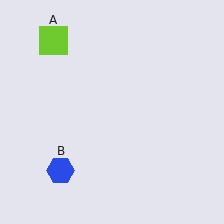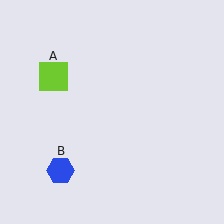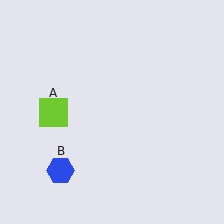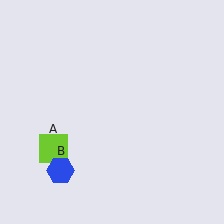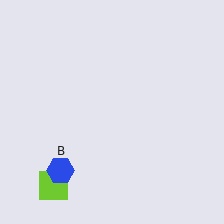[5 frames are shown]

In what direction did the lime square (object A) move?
The lime square (object A) moved down.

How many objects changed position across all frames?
1 object changed position: lime square (object A).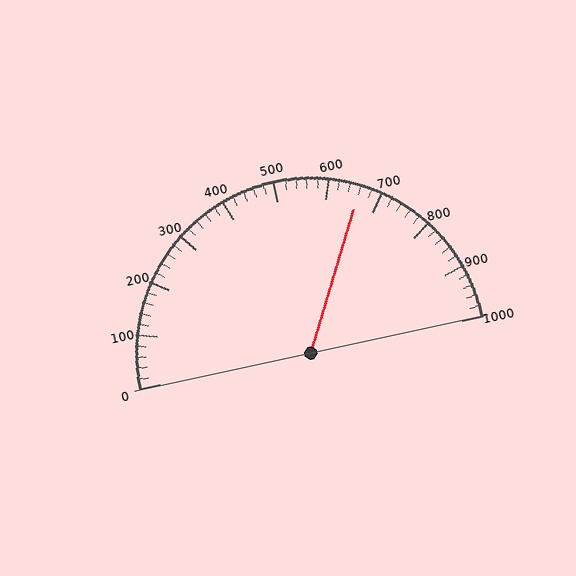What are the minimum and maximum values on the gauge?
The gauge ranges from 0 to 1000.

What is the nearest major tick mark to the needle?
The nearest major tick mark is 700.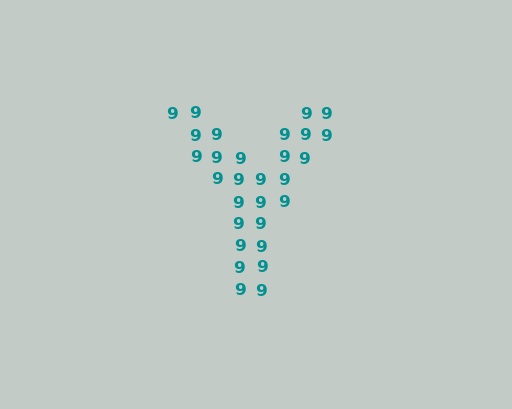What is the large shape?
The large shape is the letter Y.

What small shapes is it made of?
It is made of small digit 9's.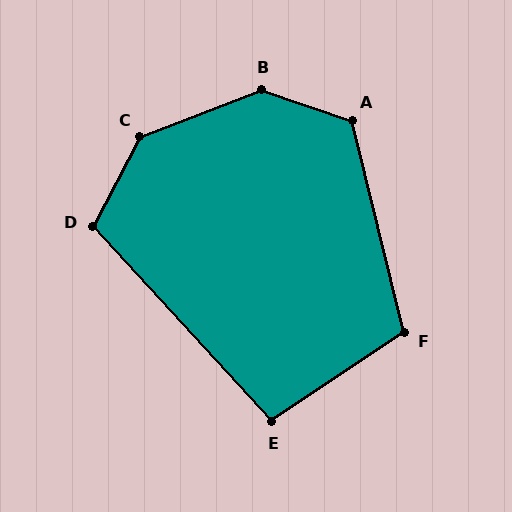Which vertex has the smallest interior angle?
E, at approximately 99 degrees.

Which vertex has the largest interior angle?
B, at approximately 140 degrees.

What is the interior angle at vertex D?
Approximately 109 degrees (obtuse).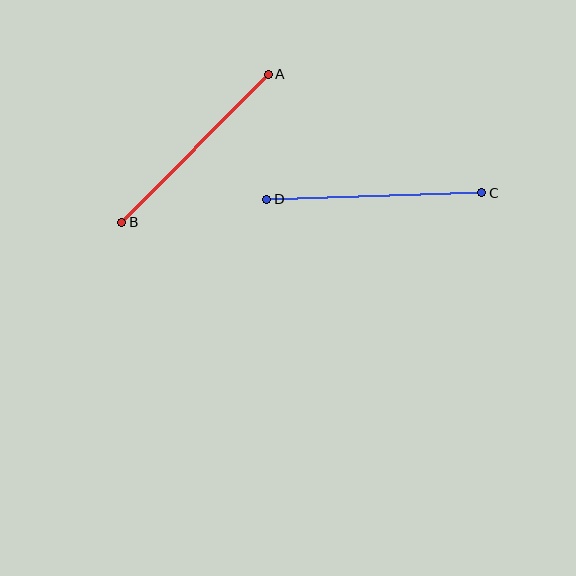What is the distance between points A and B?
The distance is approximately 208 pixels.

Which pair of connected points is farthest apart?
Points C and D are farthest apart.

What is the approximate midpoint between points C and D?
The midpoint is at approximately (374, 196) pixels.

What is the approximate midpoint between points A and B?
The midpoint is at approximately (195, 148) pixels.